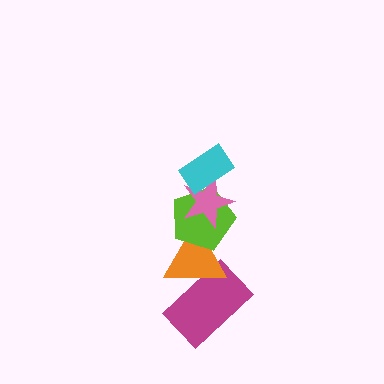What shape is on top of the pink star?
The cyan rectangle is on top of the pink star.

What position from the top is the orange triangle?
The orange triangle is 4th from the top.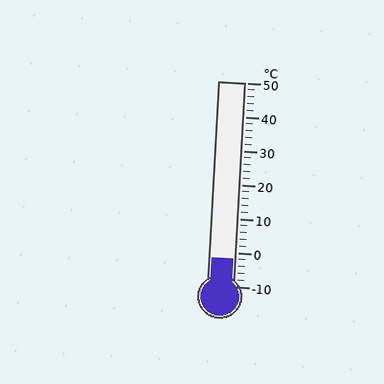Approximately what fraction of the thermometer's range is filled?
The thermometer is filled to approximately 15% of its range.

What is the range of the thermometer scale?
The thermometer scale ranges from -10°C to 50°C.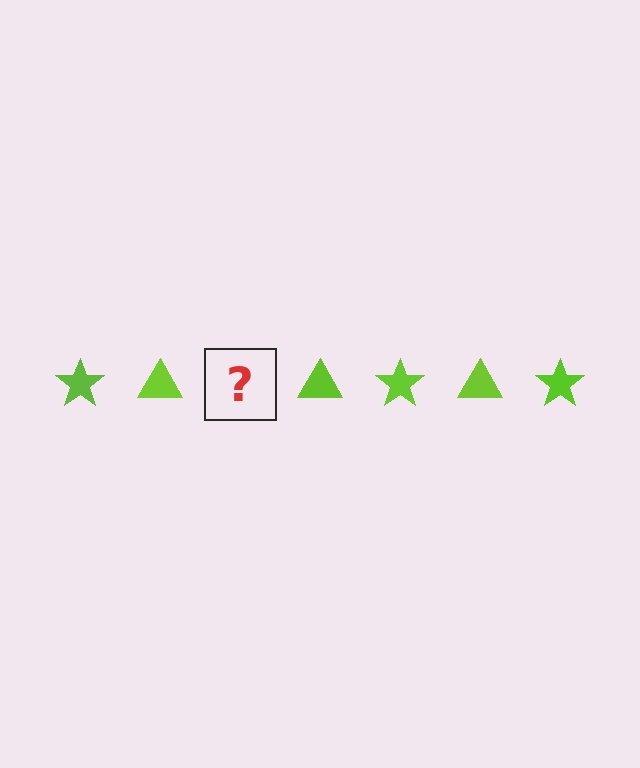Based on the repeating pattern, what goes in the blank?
The blank should be a lime star.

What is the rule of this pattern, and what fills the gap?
The rule is that the pattern cycles through star, triangle shapes in lime. The gap should be filled with a lime star.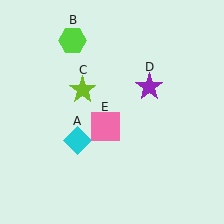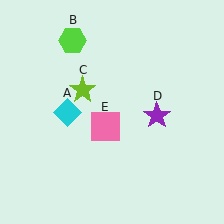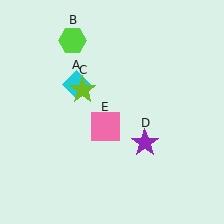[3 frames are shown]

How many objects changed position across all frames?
2 objects changed position: cyan diamond (object A), purple star (object D).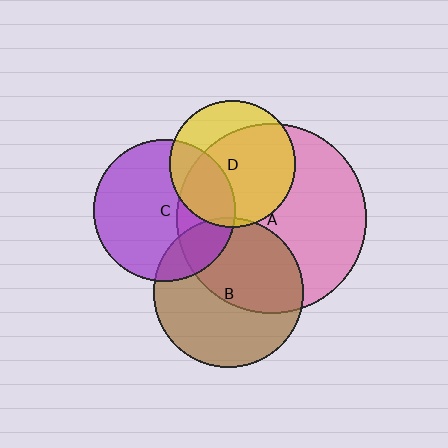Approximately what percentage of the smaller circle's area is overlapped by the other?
Approximately 30%.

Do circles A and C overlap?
Yes.